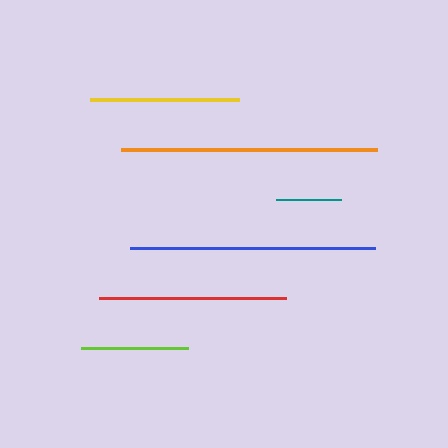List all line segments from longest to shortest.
From longest to shortest: orange, blue, red, yellow, lime, teal.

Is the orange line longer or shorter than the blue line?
The orange line is longer than the blue line.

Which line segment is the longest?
The orange line is the longest at approximately 257 pixels.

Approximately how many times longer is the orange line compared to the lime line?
The orange line is approximately 2.4 times the length of the lime line.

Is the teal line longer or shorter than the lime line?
The lime line is longer than the teal line.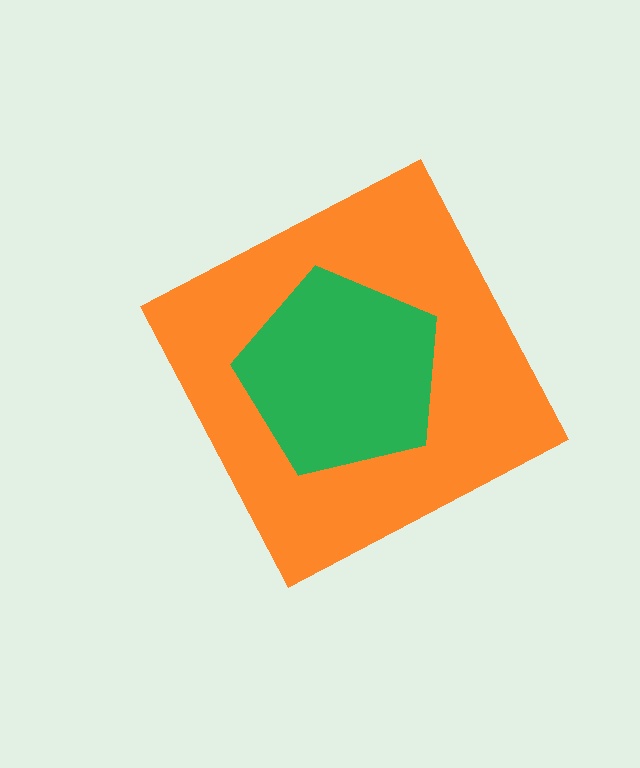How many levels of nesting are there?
2.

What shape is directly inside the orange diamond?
The green pentagon.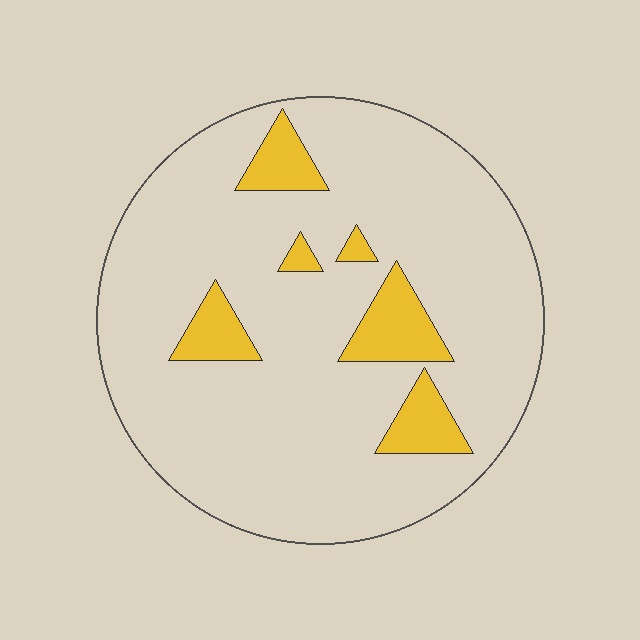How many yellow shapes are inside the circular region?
6.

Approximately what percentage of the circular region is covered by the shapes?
Approximately 15%.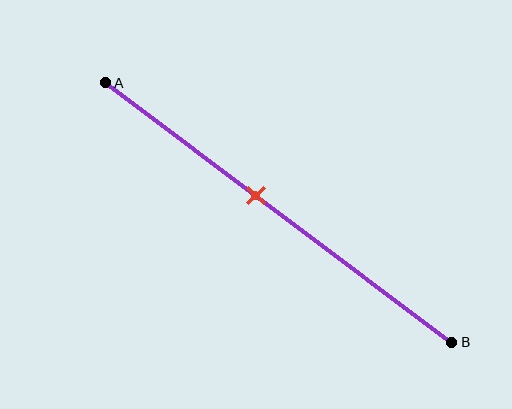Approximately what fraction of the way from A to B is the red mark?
The red mark is approximately 45% of the way from A to B.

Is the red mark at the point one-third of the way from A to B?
No, the mark is at about 45% from A, not at the 33% one-third point.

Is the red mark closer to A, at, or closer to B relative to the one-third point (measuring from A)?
The red mark is closer to point B than the one-third point of segment AB.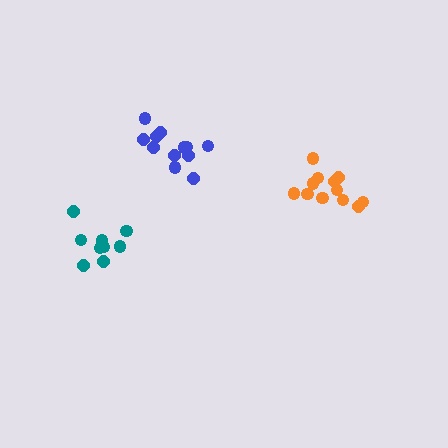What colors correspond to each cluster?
The clusters are colored: blue, teal, orange.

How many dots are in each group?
Group 1: 12 dots, Group 2: 9 dots, Group 3: 12 dots (33 total).